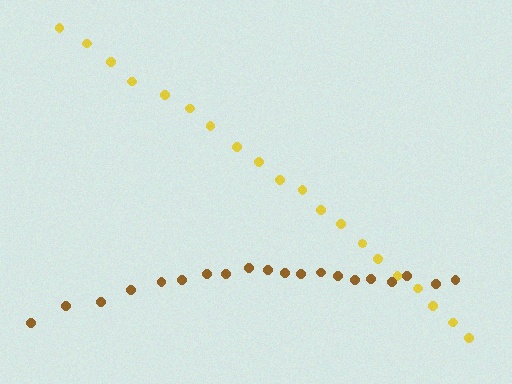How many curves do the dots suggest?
There are 2 distinct paths.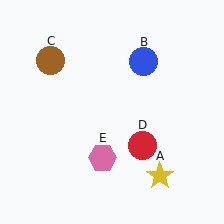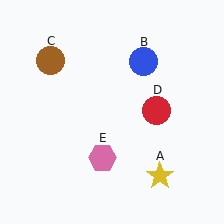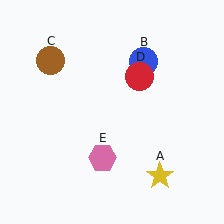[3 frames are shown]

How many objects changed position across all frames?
1 object changed position: red circle (object D).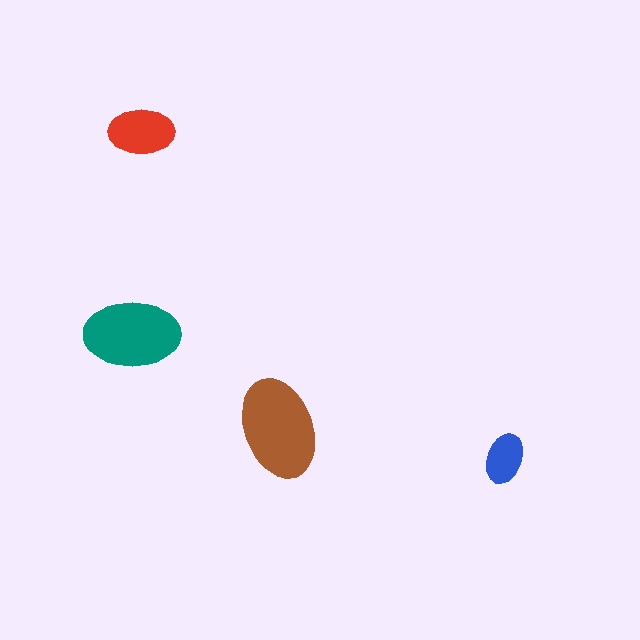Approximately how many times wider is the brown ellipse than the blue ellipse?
About 2 times wider.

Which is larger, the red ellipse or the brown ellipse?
The brown one.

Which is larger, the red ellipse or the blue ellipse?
The red one.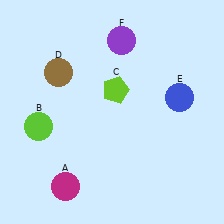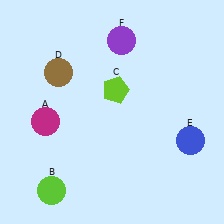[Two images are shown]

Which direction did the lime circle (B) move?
The lime circle (B) moved down.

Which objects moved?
The objects that moved are: the magenta circle (A), the lime circle (B), the blue circle (E).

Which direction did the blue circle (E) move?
The blue circle (E) moved down.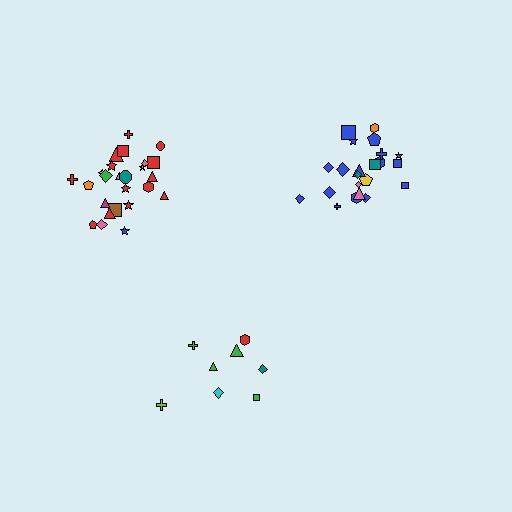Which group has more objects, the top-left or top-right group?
The top-left group.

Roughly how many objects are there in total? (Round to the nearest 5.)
Roughly 55 objects in total.